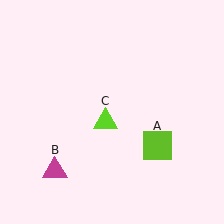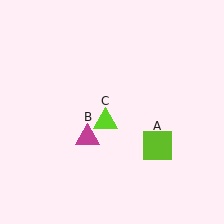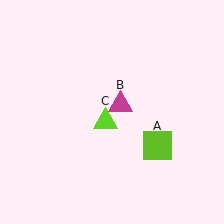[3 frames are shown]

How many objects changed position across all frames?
1 object changed position: magenta triangle (object B).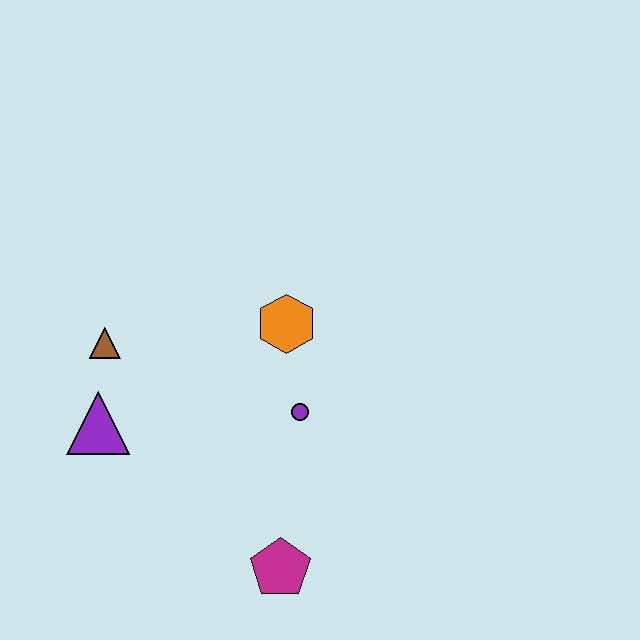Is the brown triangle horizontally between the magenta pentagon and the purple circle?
No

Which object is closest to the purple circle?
The orange hexagon is closest to the purple circle.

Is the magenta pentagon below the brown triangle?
Yes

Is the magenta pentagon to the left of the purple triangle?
No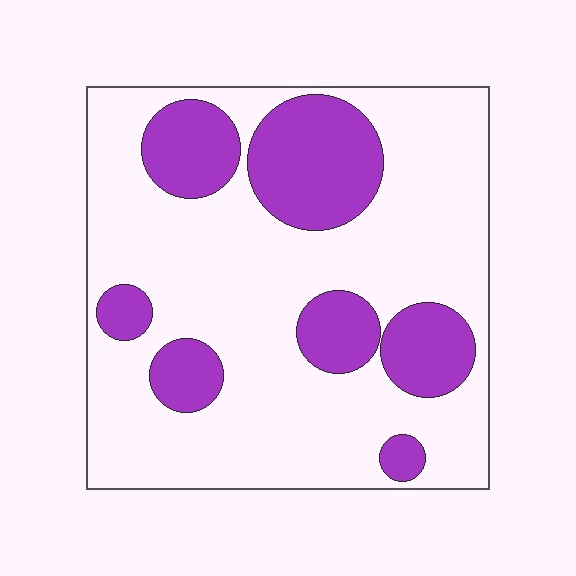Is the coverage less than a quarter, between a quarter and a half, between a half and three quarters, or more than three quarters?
Between a quarter and a half.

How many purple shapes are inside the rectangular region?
7.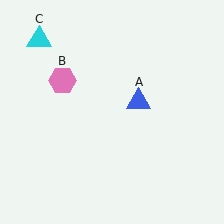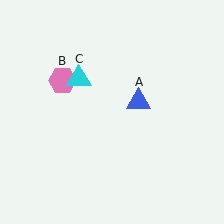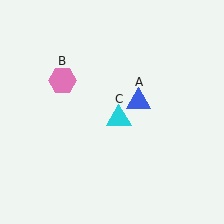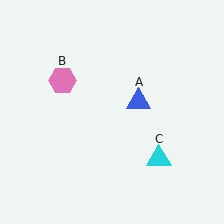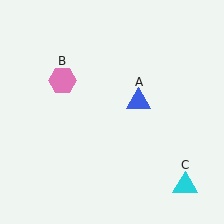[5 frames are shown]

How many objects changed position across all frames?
1 object changed position: cyan triangle (object C).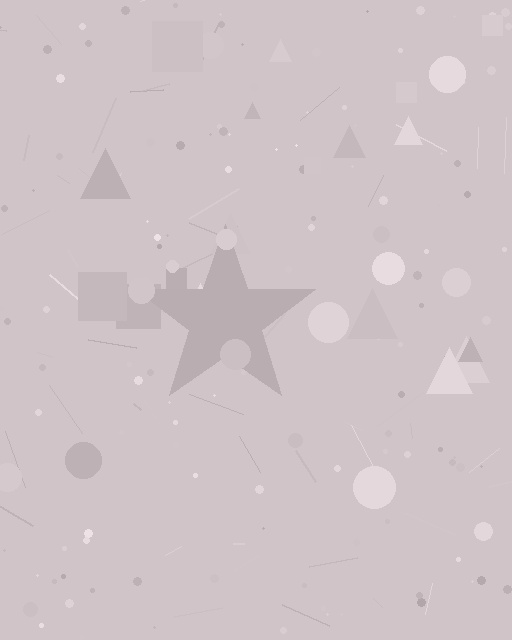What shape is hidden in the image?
A star is hidden in the image.